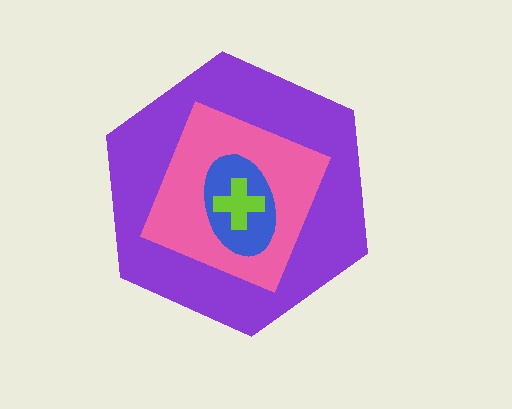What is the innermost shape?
The lime cross.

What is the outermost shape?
The purple hexagon.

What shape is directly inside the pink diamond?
The blue ellipse.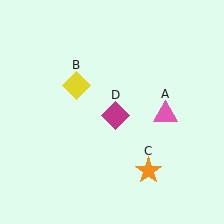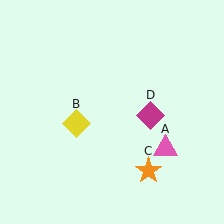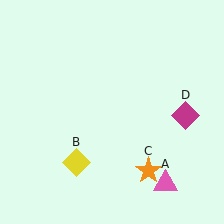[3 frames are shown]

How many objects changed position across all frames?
3 objects changed position: pink triangle (object A), yellow diamond (object B), magenta diamond (object D).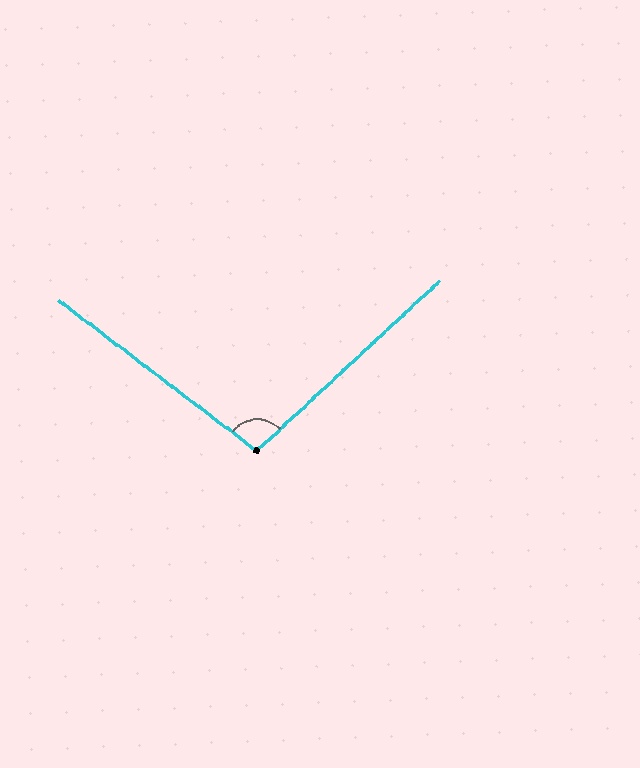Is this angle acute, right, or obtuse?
It is obtuse.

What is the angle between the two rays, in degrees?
Approximately 100 degrees.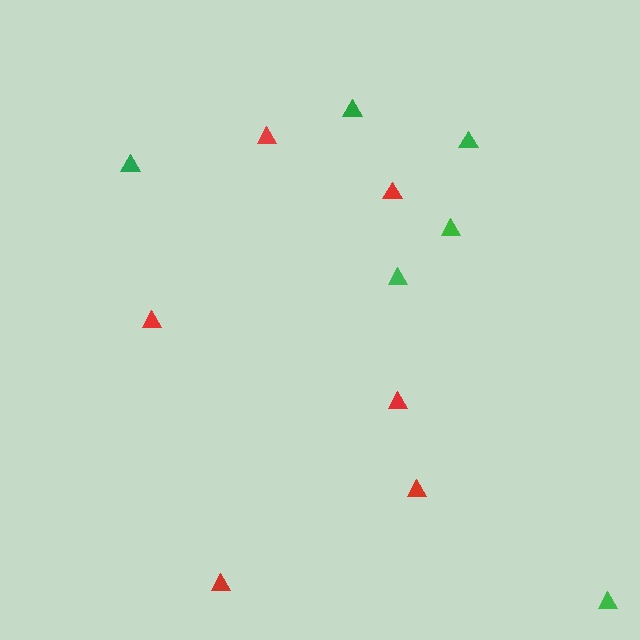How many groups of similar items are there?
There are 2 groups: one group of green triangles (6) and one group of red triangles (6).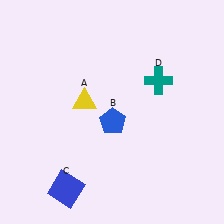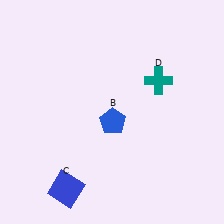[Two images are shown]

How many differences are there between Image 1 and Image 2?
There is 1 difference between the two images.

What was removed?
The yellow triangle (A) was removed in Image 2.